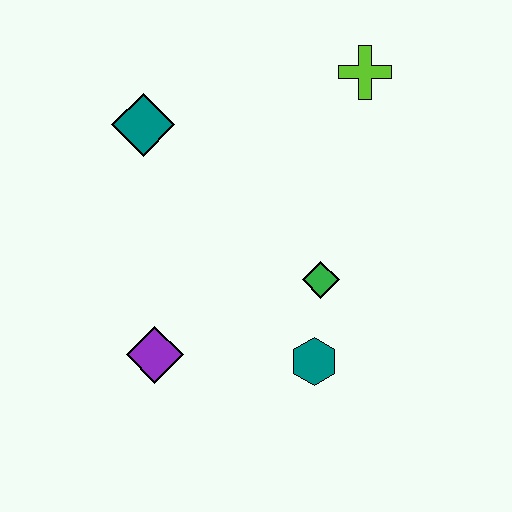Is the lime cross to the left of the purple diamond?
No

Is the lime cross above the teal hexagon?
Yes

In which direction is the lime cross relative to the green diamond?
The lime cross is above the green diamond.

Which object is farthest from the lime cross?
The purple diamond is farthest from the lime cross.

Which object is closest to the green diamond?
The teal hexagon is closest to the green diamond.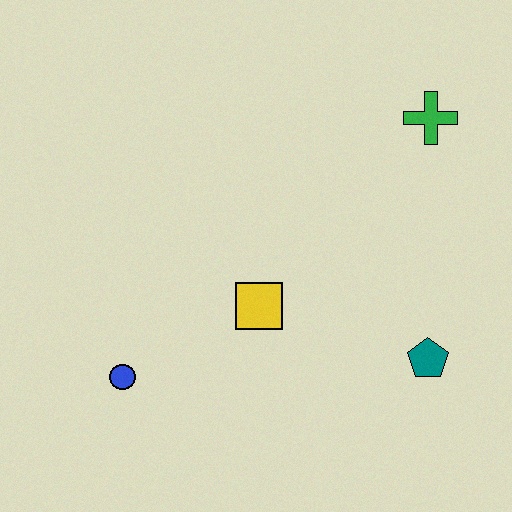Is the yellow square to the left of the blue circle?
No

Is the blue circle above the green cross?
No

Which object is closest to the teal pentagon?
The yellow square is closest to the teal pentagon.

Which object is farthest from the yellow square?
The green cross is farthest from the yellow square.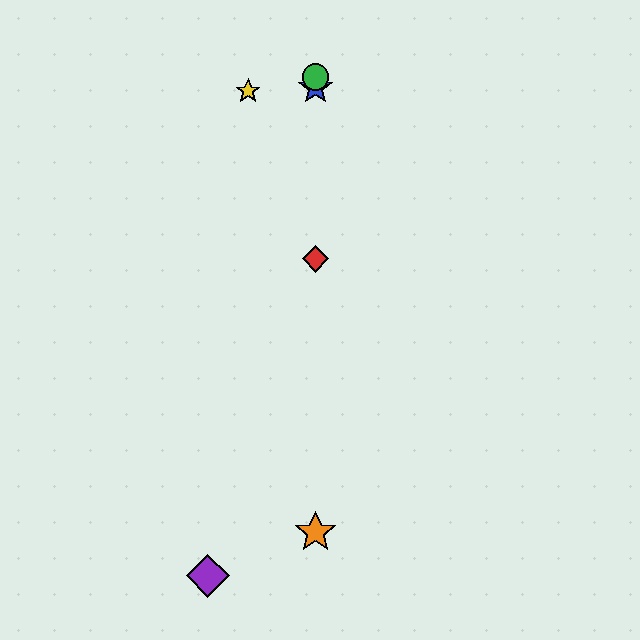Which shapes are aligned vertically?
The red diamond, the blue star, the green circle, the orange star are aligned vertically.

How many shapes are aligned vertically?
4 shapes (the red diamond, the blue star, the green circle, the orange star) are aligned vertically.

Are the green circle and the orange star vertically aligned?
Yes, both are at x≈316.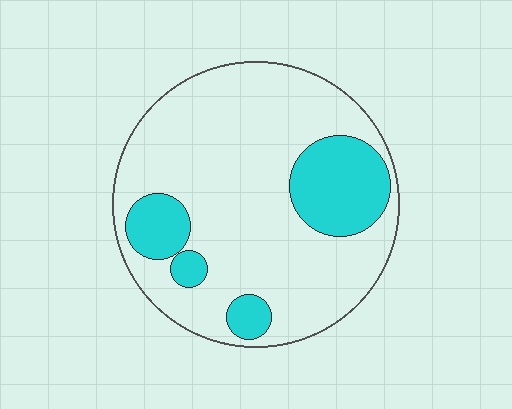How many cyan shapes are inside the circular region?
4.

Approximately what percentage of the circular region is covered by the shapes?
Approximately 20%.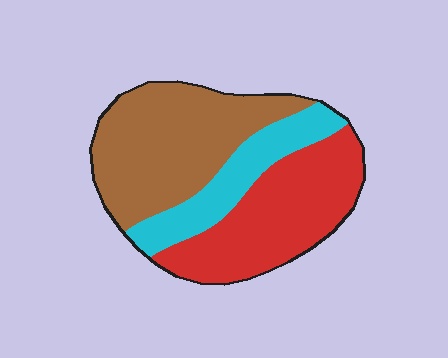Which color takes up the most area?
Brown, at roughly 40%.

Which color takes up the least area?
Cyan, at roughly 20%.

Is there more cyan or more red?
Red.